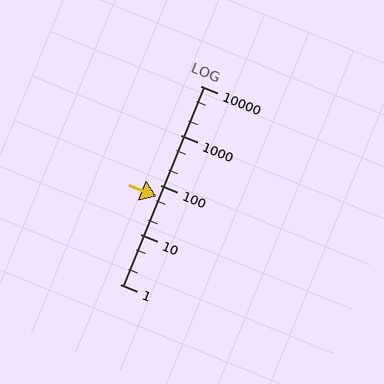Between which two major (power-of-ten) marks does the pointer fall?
The pointer is between 10 and 100.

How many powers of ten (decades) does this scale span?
The scale spans 4 decades, from 1 to 10000.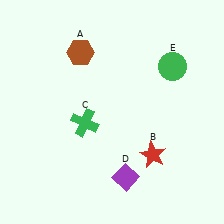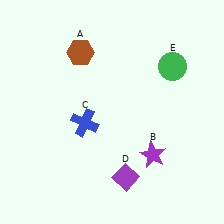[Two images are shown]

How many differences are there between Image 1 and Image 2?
There are 2 differences between the two images.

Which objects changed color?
B changed from red to purple. C changed from green to blue.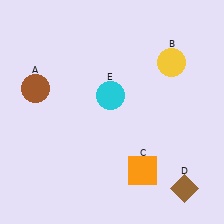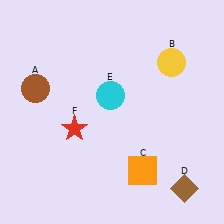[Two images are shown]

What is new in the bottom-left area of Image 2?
A red star (F) was added in the bottom-left area of Image 2.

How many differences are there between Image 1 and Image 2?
There is 1 difference between the two images.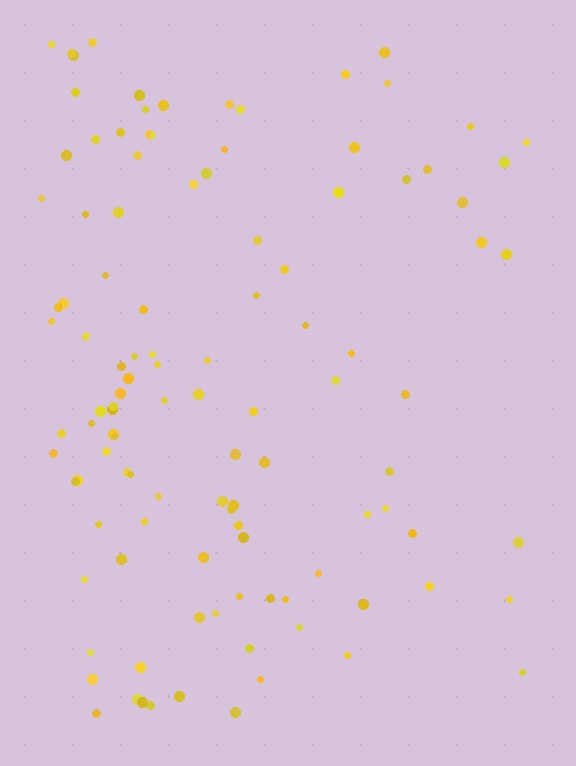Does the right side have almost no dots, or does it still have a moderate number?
Still a moderate number, just noticeably fewer than the left.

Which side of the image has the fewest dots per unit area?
The right.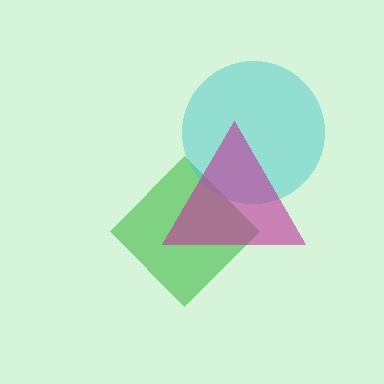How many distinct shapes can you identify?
There are 3 distinct shapes: a green diamond, a cyan circle, a magenta triangle.